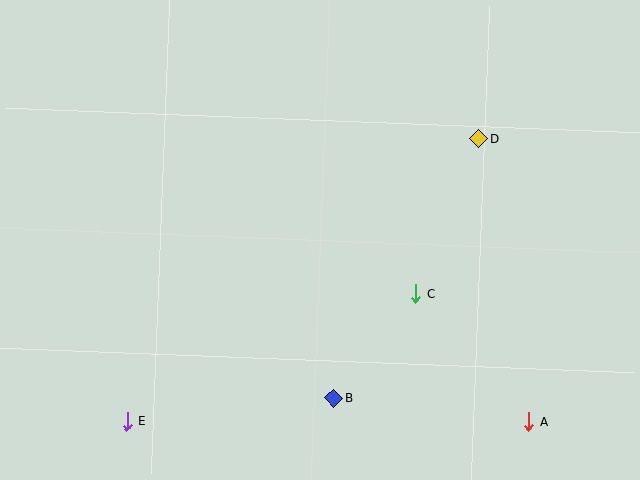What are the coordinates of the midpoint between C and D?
The midpoint between C and D is at (447, 216).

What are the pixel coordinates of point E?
Point E is at (127, 421).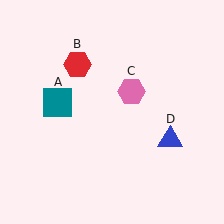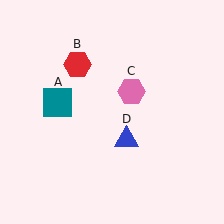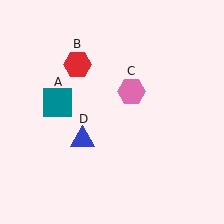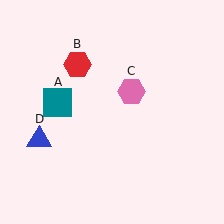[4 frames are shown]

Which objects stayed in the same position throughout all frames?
Teal square (object A) and red hexagon (object B) and pink hexagon (object C) remained stationary.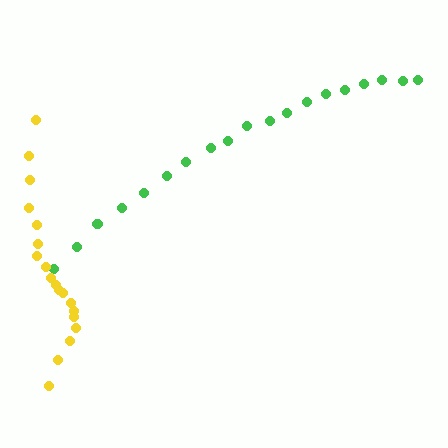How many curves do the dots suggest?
There are 2 distinct paths.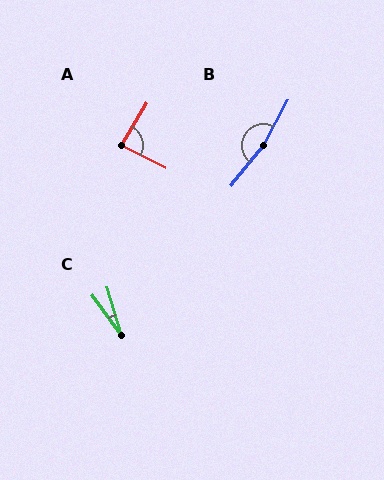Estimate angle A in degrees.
Approximately 87 degrees.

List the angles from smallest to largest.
C (20°), A (87°), B (169°).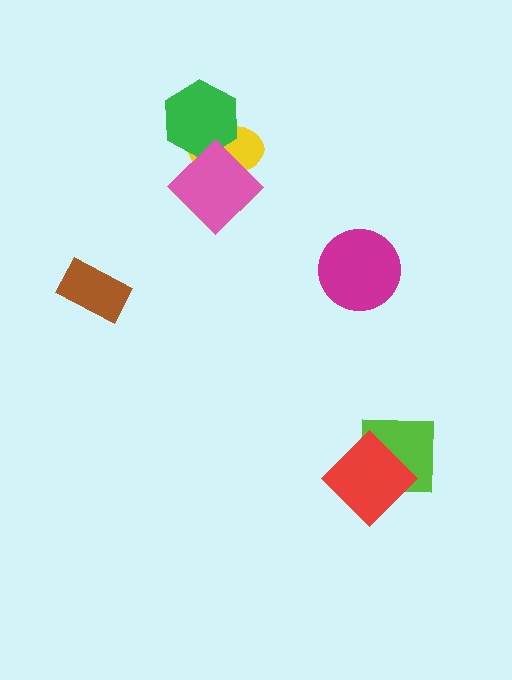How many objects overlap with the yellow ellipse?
2 objects overlap with the yellow ellipse.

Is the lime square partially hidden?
Yes, it is partially covered by another shape.